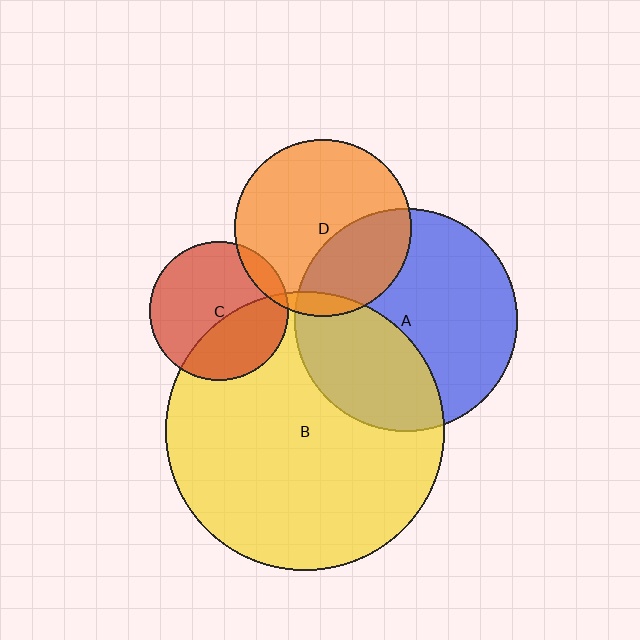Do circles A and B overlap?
Yes.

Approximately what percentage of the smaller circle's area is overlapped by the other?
Approximately 35%.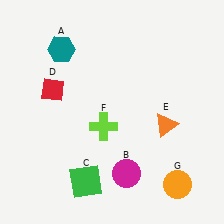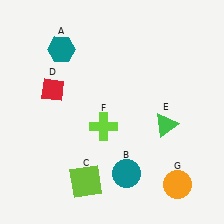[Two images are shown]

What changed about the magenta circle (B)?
In Image 1, B is magenta. In Image 2, it changed to teal.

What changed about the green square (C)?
In Image 1, C is green. In Image 2, it changed to lime.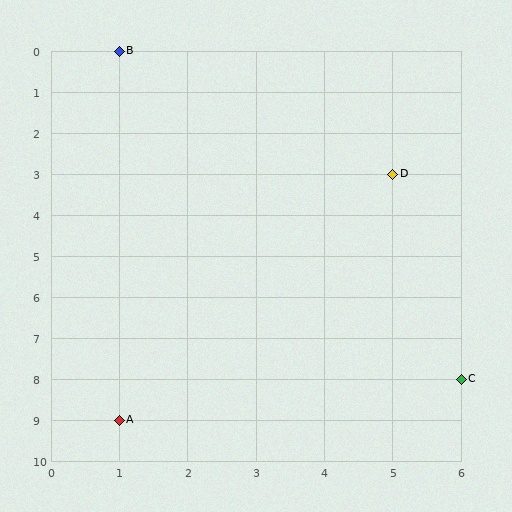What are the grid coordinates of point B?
Point B is at grid coordinates (1, 0).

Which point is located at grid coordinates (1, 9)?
Point A is at (1, 9).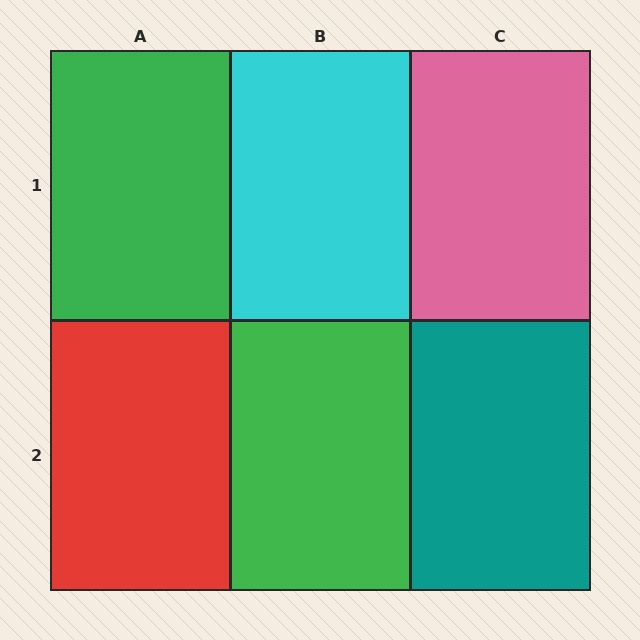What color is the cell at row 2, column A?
Red.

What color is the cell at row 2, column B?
Green.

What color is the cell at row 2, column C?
Teal.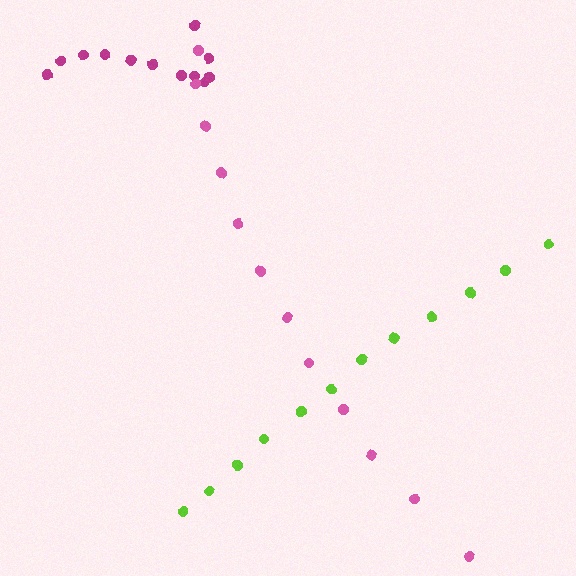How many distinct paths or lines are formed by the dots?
There are 3 distinct paths.